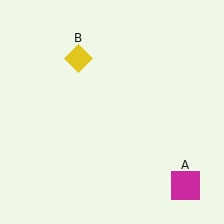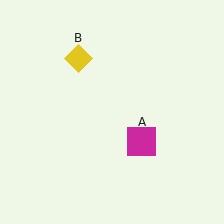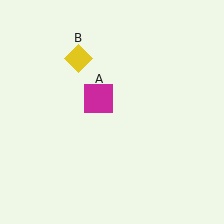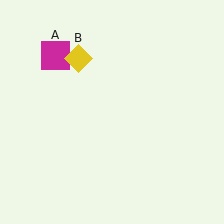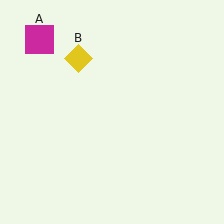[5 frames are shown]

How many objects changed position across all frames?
1 object changed position: magenta square (object A).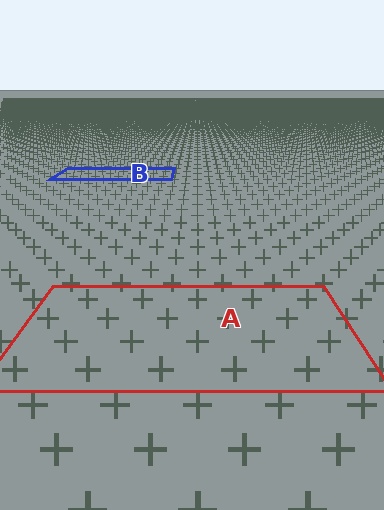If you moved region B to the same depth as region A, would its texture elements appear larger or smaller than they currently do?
They would appear larger. At a closer depth, the same texture elements are projected at a bigger on-screen size.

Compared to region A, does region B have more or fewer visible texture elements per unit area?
Region B has more texture elements per unit area — they are packed more densely because it is farther away.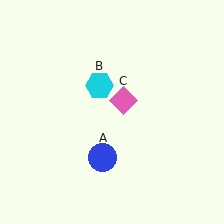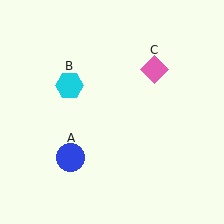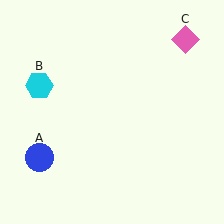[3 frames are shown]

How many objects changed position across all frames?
3 objects changed position: blue circle (object A), cyan hexagon (object B), pink diamond (object C).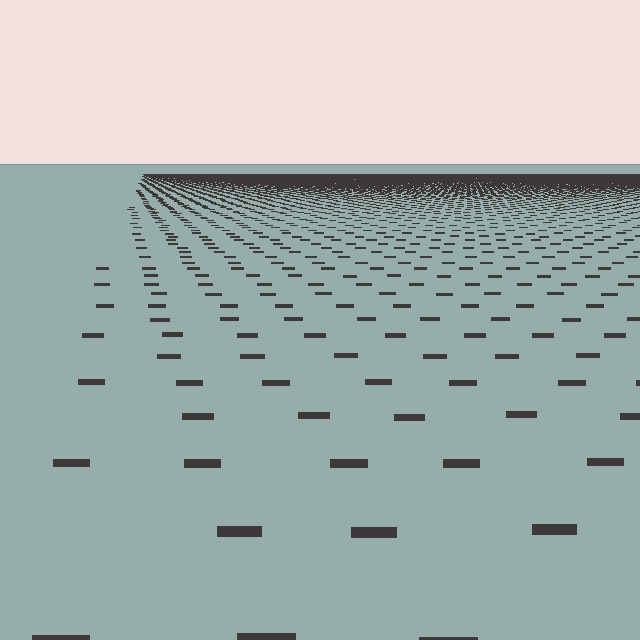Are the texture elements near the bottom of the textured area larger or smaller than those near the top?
Larger. Near the bottom, elements are closer to the viewer and appear at a bigger on-screen size.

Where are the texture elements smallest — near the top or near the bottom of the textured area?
Near the top.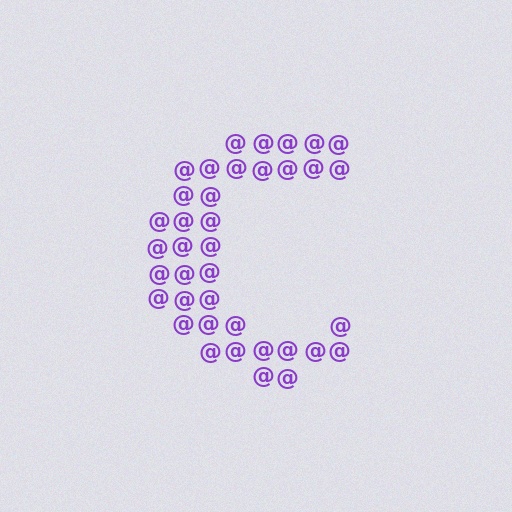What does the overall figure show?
The overall figure shows the letter C.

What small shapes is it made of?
It is made of small at signs.